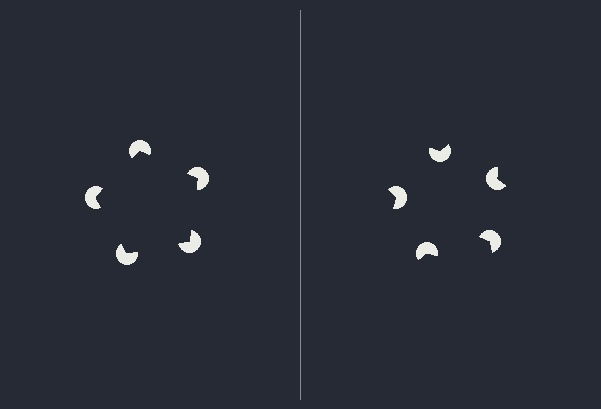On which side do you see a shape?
An illusory pentagon appears on the left side. On the right side the wedge cuts are rotated, so no coherent shape forms.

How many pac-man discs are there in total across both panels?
10 — 5 on each side.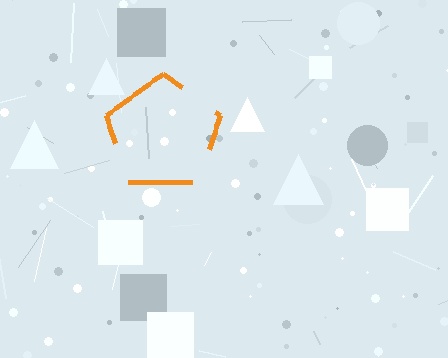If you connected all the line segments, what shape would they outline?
They would outline a pentagon.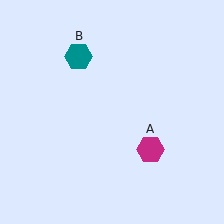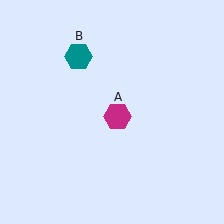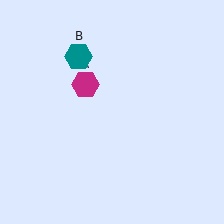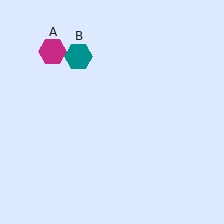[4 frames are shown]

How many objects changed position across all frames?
1 object changed position: magenta hexagon (object A).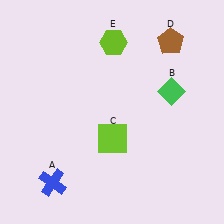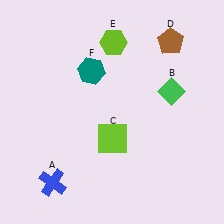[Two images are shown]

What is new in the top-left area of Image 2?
A teal hexagon (F) was added in the top-left area of Image 2.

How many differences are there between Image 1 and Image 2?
There is 1 difference between the two images.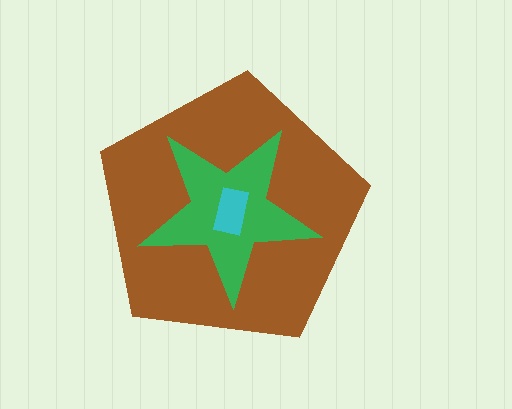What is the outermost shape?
The brown pentagon.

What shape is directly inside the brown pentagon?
The green star.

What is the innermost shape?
The cyan rectangle.